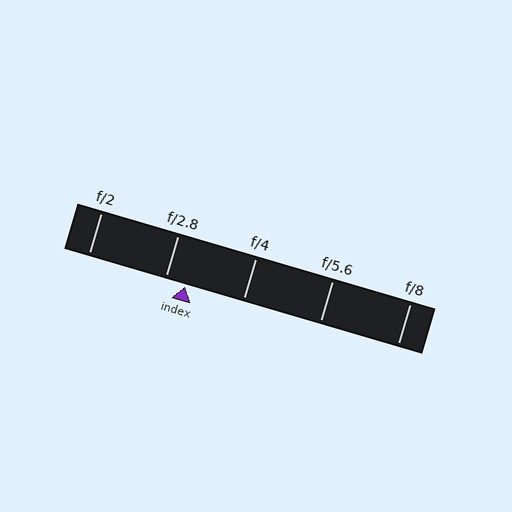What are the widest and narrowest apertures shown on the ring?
The widest aperture shown is f/2 and the narrowest is f/8.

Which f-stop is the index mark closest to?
The index mark is closest to f/2.8.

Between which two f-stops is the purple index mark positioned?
The index mark is between f/2.8 and f/4.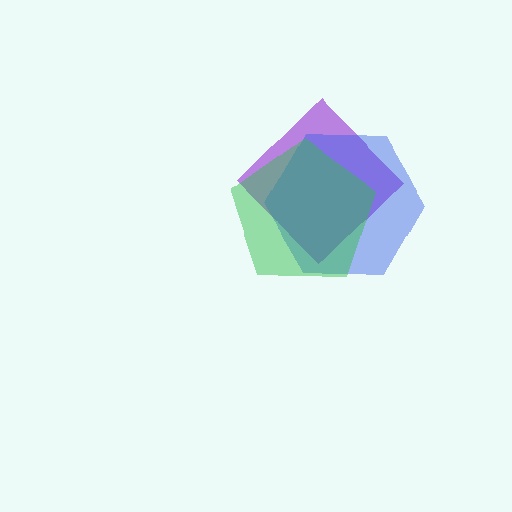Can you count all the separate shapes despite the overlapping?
Yes, there are 3 separate shapes.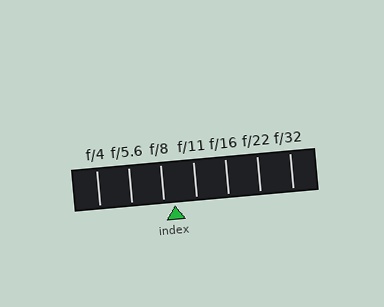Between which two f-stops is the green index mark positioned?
The index mark is between f/8 and f/11.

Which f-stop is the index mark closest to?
The index mark is closest to f/8.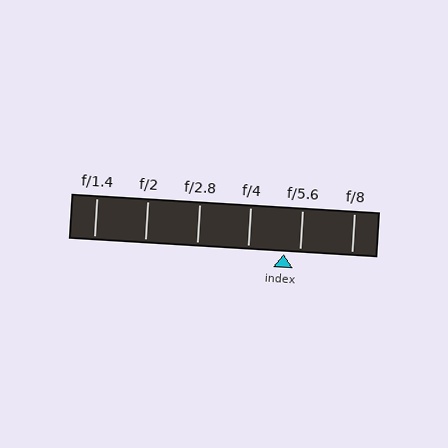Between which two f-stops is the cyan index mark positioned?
The index mark is between f/4 and f/5.6.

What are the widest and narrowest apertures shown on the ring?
The widest aperture shown is f/1.4 and the narrowest is f/8.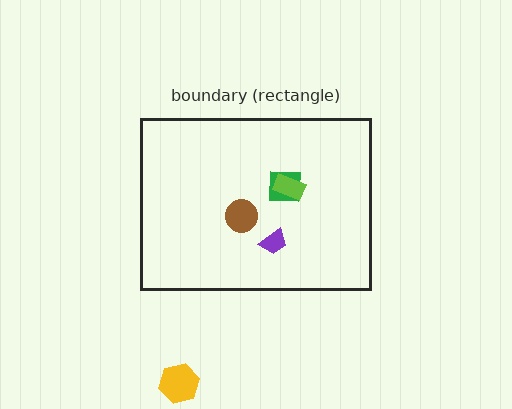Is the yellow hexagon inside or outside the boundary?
Outside.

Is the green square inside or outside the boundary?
Inside.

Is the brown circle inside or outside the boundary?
Inside.